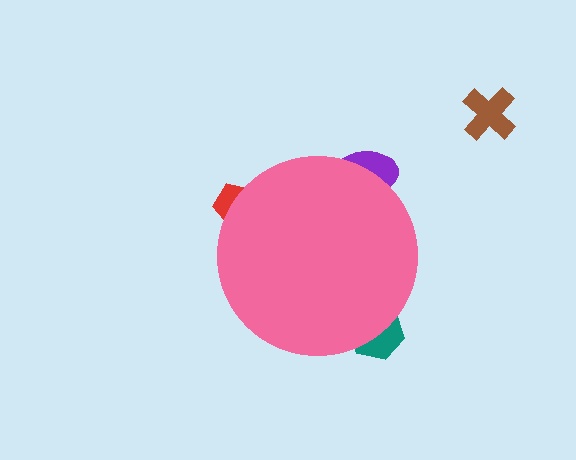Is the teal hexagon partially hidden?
Yes, the teal hexagon is partially hidden behind the pink circle.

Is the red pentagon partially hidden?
Yes, the red pentagon is partially hidden behind the pink circle.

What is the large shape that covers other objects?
A pink circle.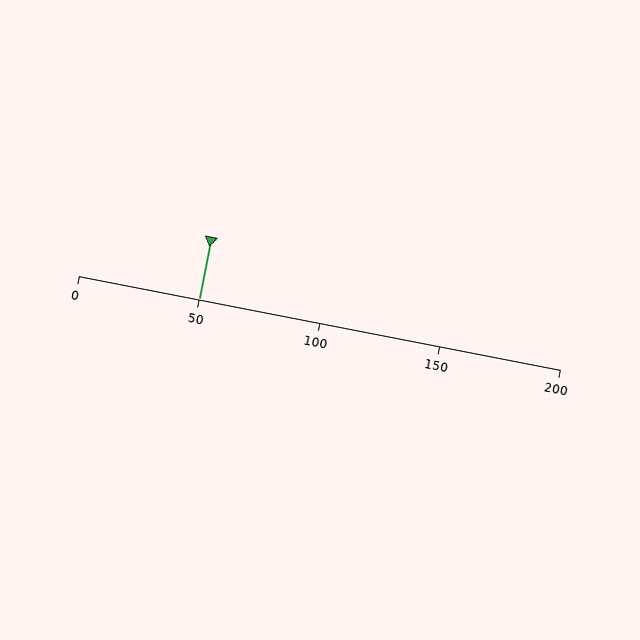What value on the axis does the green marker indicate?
The marker indicates approximately 50.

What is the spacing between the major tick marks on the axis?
The major ticks are spaced 50 apart.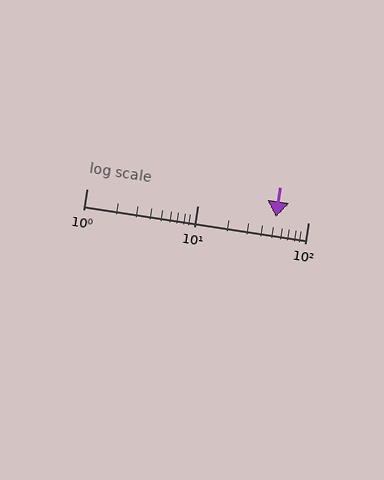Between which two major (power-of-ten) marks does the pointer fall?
The pointer is between 10 and 100.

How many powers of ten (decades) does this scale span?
The scale spans 2 decades, from 1 to 100.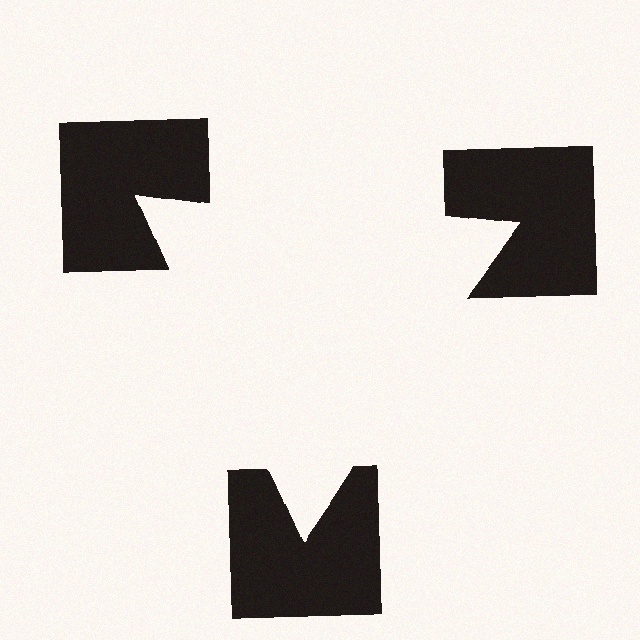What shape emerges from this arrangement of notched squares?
An illusory triangle — its edges are inferred from the aligned wedge cuts in the notched squares, not physically drawn.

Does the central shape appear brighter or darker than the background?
It typically appears slightly brighter than the background, even though no actual brightness change is drawn.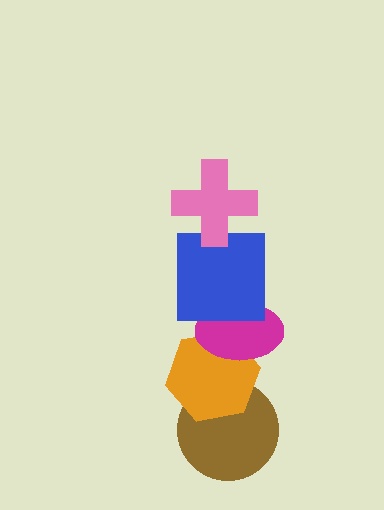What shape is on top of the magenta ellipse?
The blue square is on top of the magenta ellipse.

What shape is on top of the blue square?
The pink cross is on top of the blue square.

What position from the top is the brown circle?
The brown circle is 5th from the top.